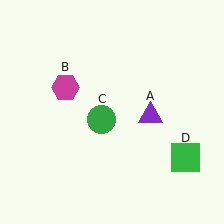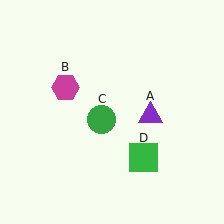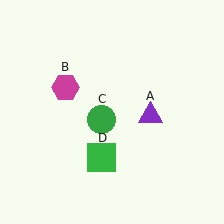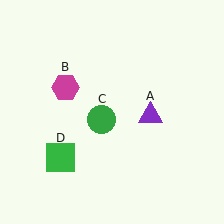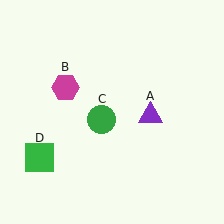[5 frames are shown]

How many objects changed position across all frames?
1 object changed position: green square (object D).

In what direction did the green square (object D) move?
The green square (object D) moved left.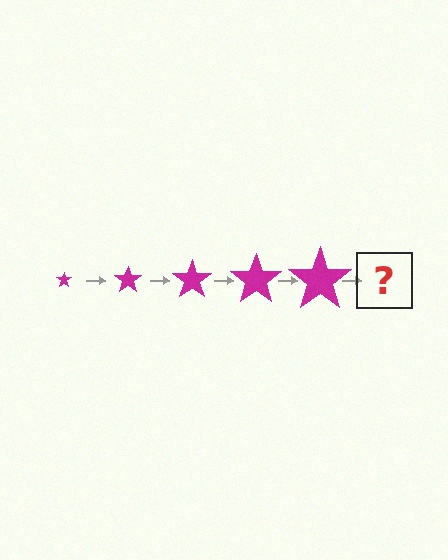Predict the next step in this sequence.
The next step is a magenta star, larger than the previous one.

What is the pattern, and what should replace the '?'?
The pattern is that the star gets progressively larger each step. The '?' should be a magenta star, larger than the previous one.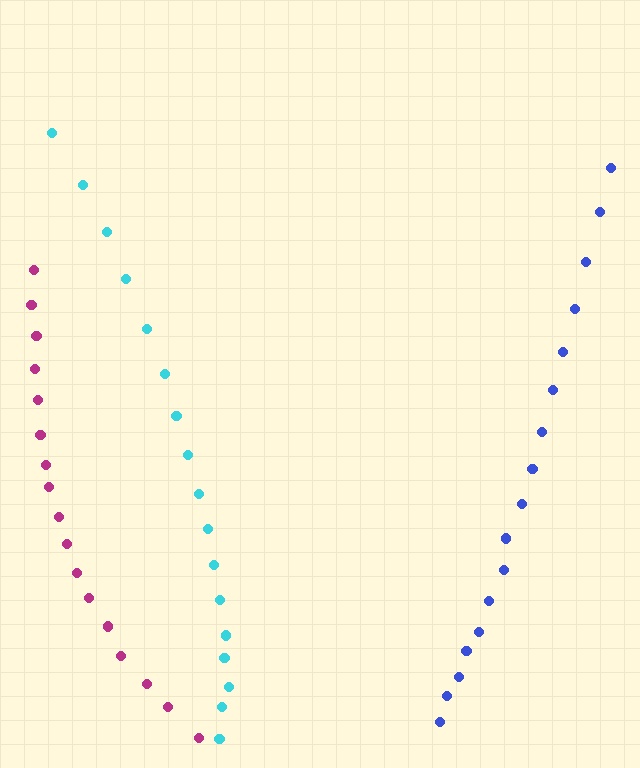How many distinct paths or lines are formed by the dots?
There are 3 distinct paths.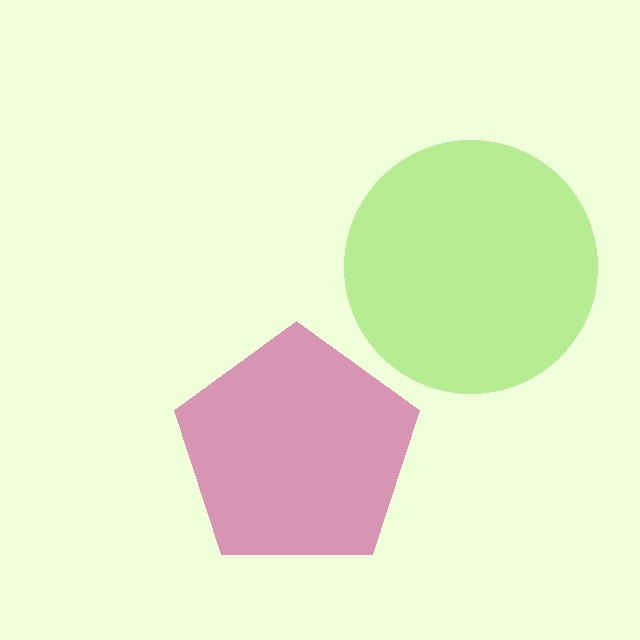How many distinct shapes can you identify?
There are 2 distinct shapes: a magenta pentagon, a lime circle.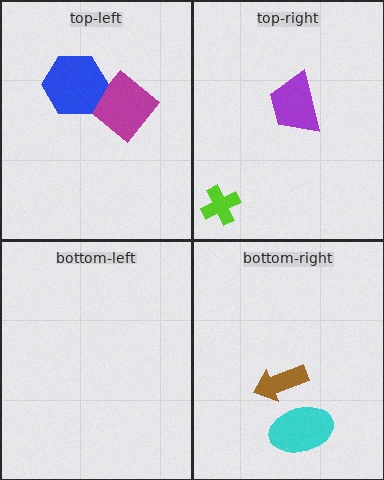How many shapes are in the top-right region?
2.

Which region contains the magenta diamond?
The top-left region.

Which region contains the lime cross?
The top-right region.